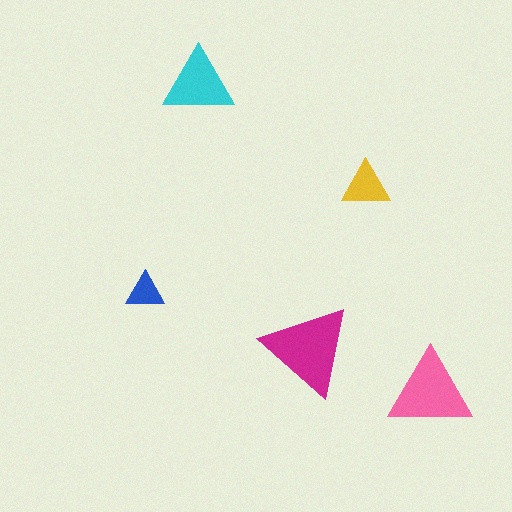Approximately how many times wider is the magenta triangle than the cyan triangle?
About 1.5 times wider.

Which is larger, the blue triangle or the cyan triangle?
The cyan one.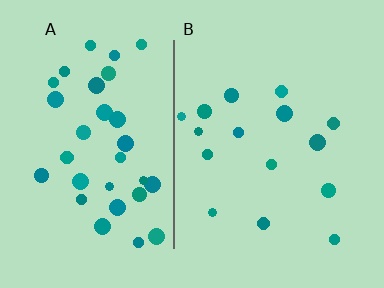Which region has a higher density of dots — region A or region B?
A (the left).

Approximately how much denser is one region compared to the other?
Approximately 2.2× — region A over region B.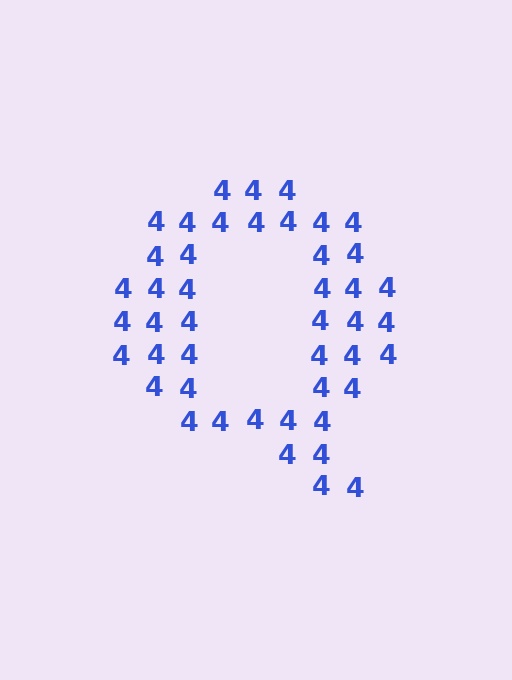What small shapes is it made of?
It is made of small digit 4's.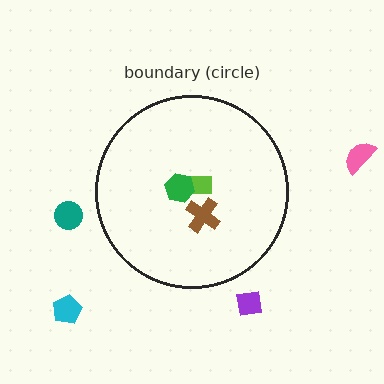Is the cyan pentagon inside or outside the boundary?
Outside.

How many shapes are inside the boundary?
3 inside, 4 outside.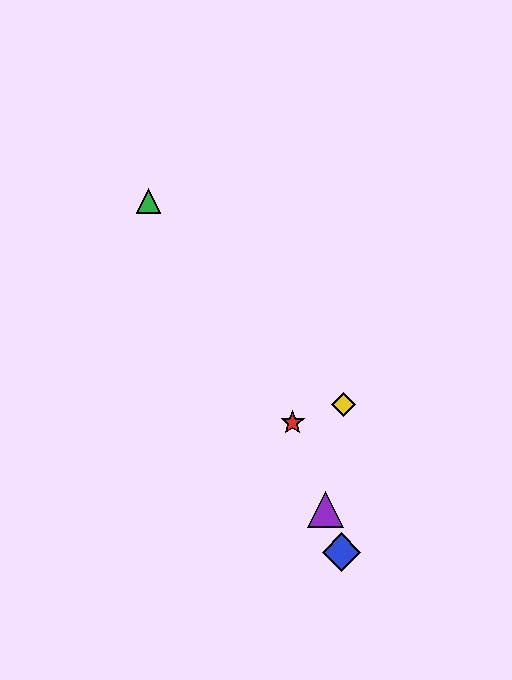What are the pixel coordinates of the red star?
The red star is at (293, 423).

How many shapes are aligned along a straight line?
3 shapes (the red star, the blue diamond, the purple triangle) are aligned along a straight line.